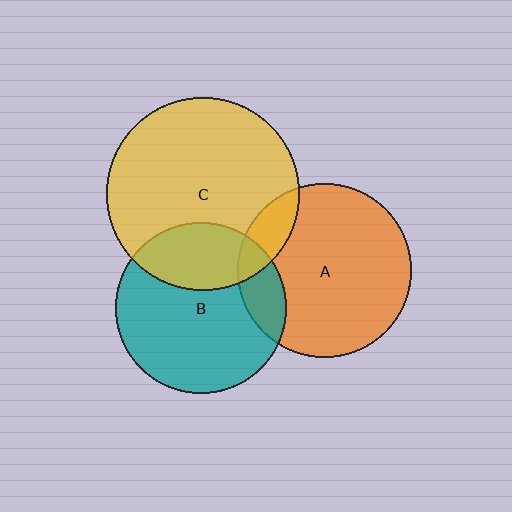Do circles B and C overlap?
Yes.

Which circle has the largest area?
Circle C (yellow).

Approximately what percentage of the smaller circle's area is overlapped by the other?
Approximately 30%.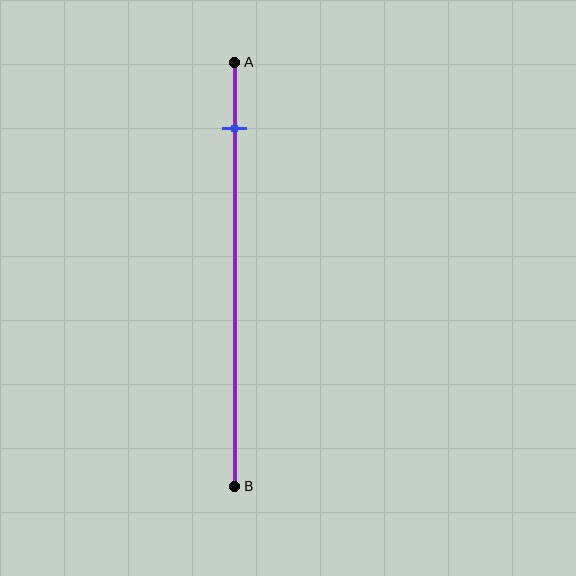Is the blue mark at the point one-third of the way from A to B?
No, the mark is at about 15% from A, not at the 33% one-third point.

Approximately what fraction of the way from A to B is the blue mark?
The blue mark is approximately 15% of the way from A to B.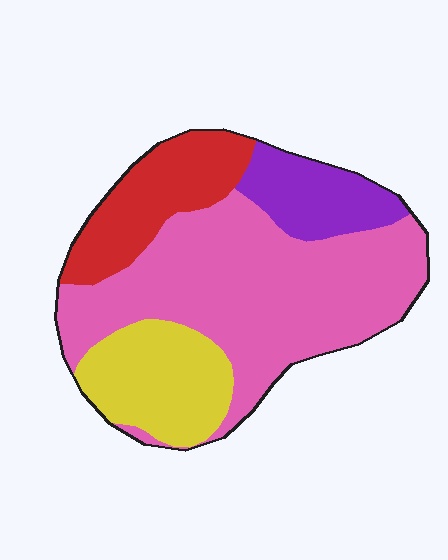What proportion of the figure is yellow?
Yellow takes up about one sixth (1/6) of the figure.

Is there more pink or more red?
Pink.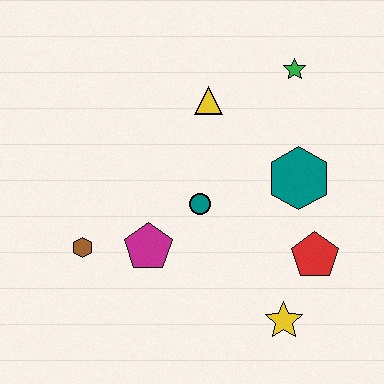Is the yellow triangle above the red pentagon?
Yes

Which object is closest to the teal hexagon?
The red pentagon is closest to the teal hexagon.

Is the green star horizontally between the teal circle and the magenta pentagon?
No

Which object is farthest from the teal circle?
The green star is farthest from the teal circle.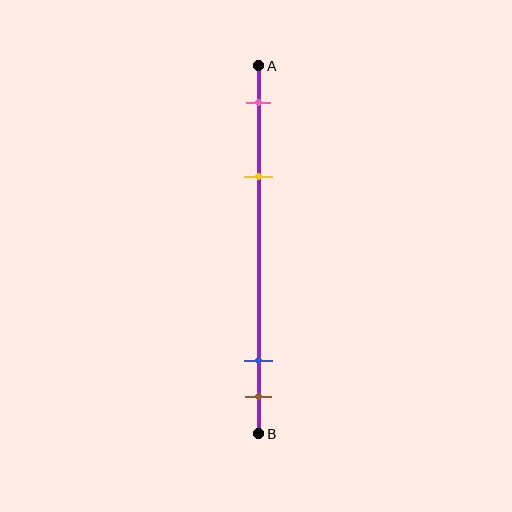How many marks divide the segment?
There are 4 marks dividing the segment.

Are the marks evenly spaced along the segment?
No, the marks are not evenly spaced.